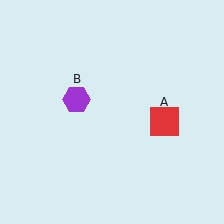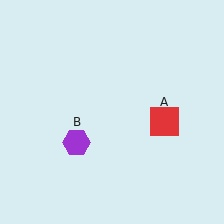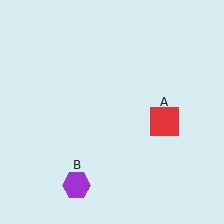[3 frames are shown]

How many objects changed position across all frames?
1 object changed position: purple hexagon (object B).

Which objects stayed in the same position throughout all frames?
Red square (object A) remained stationary.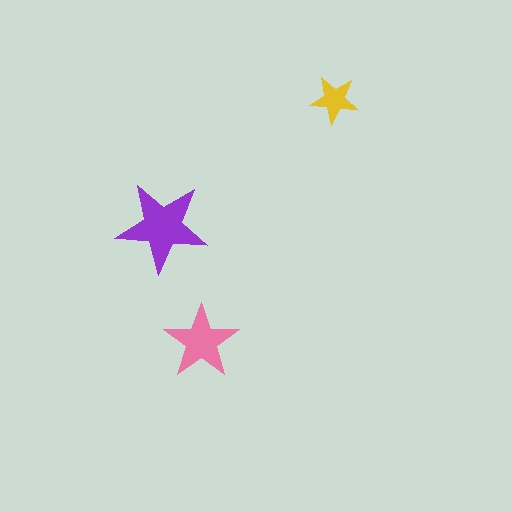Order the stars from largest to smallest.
the purple one, the pink one, the yellow one.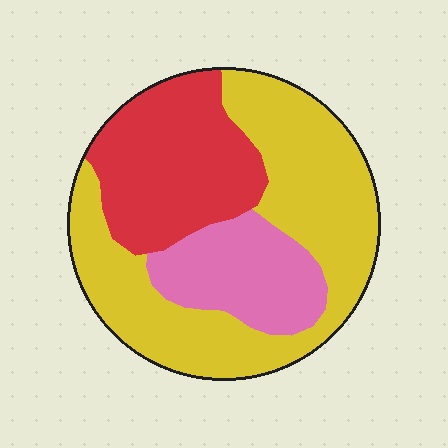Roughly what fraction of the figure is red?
Red covers around 30% of the figure.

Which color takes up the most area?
Yellow, at roughly 50%.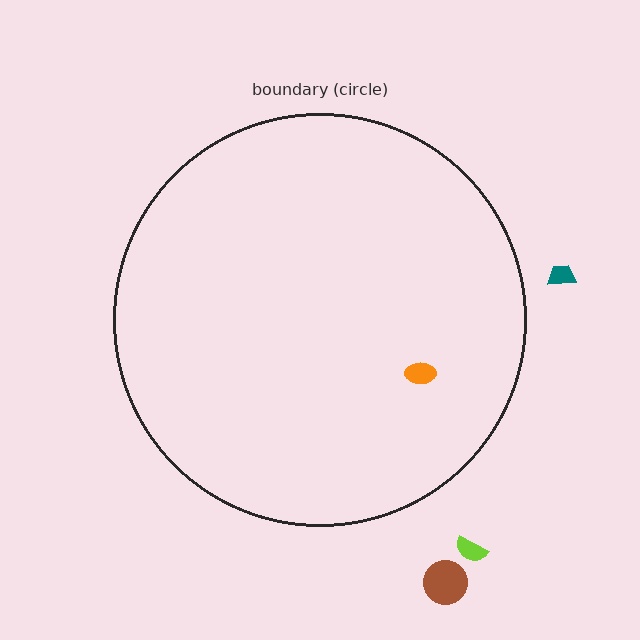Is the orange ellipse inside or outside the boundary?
Inside.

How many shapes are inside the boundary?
1 inside, 3 outside.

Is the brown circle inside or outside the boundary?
Outside.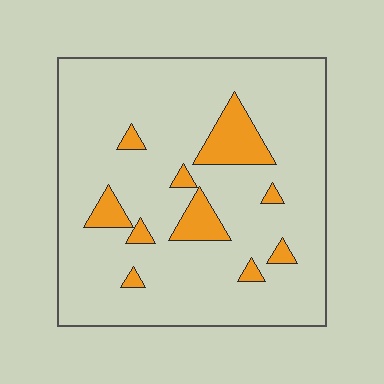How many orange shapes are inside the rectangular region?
10.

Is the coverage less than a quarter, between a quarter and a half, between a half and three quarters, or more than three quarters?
Less than a quarter.